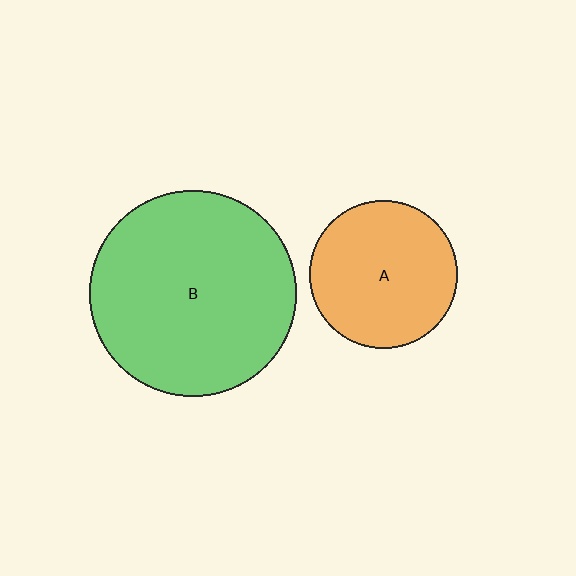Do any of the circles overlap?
No, none of the circles overlap.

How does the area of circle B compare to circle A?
Approximately 1.9 times.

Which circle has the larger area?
Circle B (green).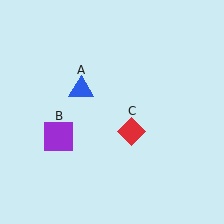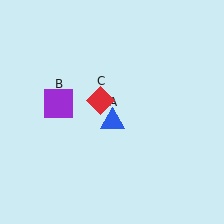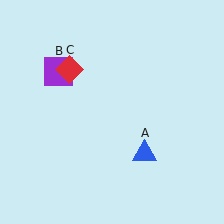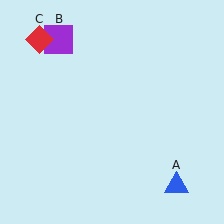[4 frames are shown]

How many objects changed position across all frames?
3 objects changed position: blue triangle (object A), purple square (object B), red diamond (object C).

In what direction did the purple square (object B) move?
The purple square (object B) moved up.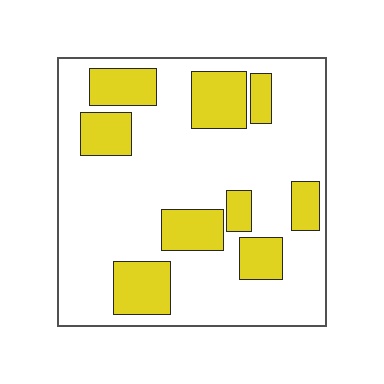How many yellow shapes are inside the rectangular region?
9.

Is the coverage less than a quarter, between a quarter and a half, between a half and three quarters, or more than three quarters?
Between a quarter and a half.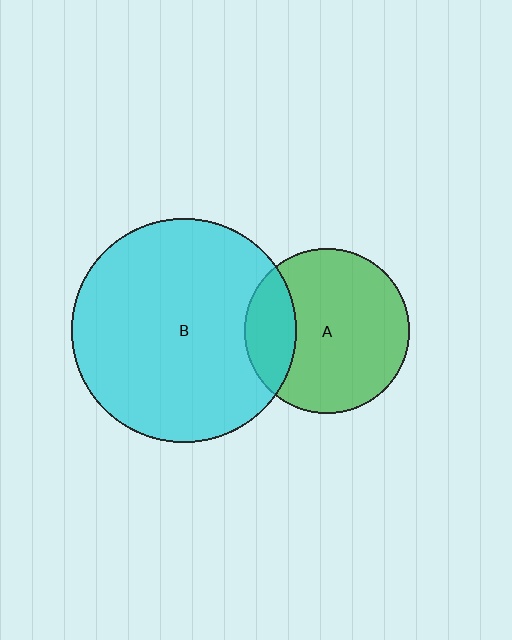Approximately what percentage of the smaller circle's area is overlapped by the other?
Approximately 20%.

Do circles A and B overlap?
Yes.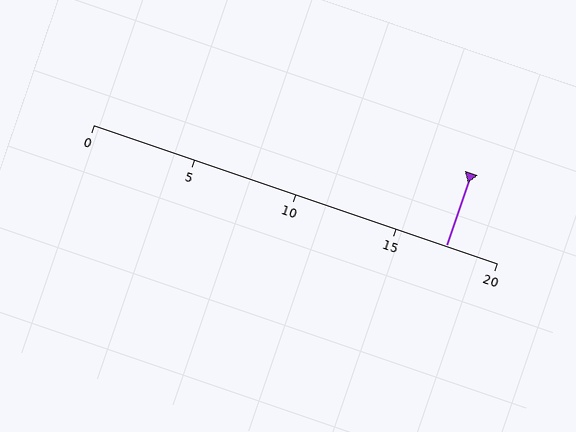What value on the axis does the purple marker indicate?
The marker indicates approximately 17.5.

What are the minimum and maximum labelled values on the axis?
The axis runs from 0 to 20.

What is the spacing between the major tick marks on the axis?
The major ticks are spaced 5 apart.